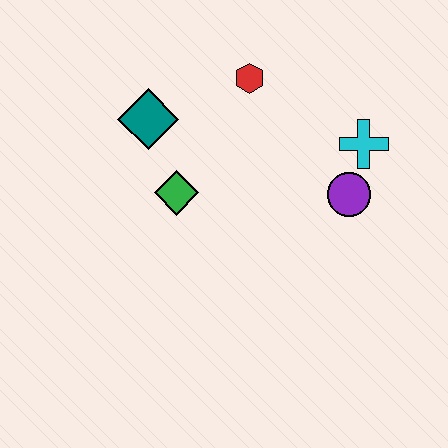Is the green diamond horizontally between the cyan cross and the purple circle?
No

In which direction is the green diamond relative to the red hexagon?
The green diamond is below the red hexagon.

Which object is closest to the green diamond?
The teal diamond is closest to the green diamond.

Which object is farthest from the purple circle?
The teal diamond is farthest from the purple circle.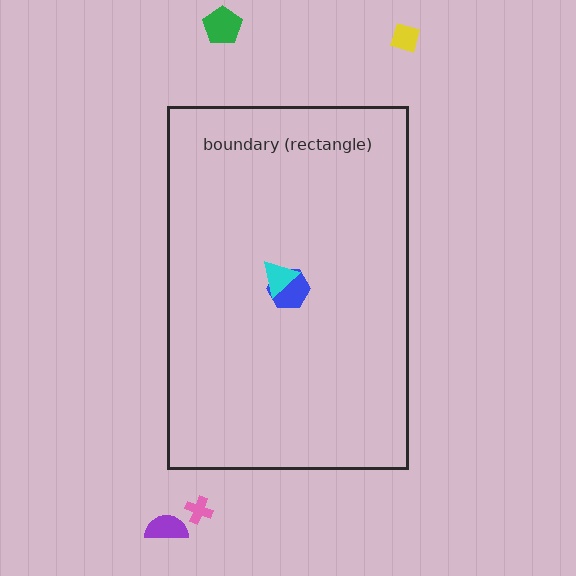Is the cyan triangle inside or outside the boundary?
Inside.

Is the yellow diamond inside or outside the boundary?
Outside.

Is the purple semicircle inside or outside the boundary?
Outside.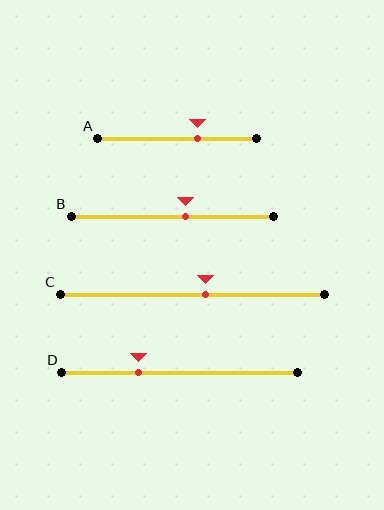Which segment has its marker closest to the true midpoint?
Segment C has its marker closest to the true midpoint.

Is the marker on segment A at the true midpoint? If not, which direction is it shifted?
No, the marker on segment A is shifted to the right by about 13% of the segment length.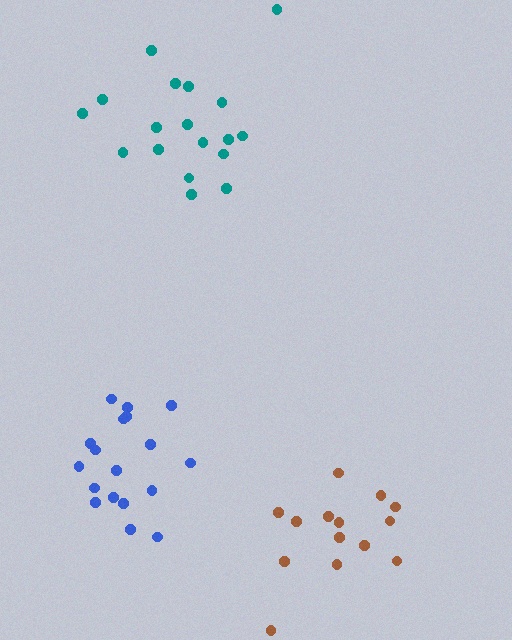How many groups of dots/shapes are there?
There are 3 groups.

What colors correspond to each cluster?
The clusters are colored: blue, teal, brown.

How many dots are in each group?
Group 1: 18 dots, Group 2: 18 dots, Group 3: 14 dots (50 total).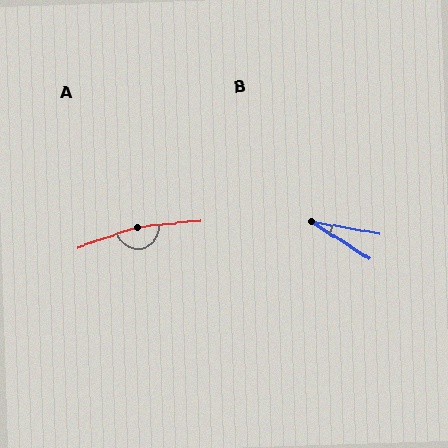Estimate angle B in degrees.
Approximately 23 degrees.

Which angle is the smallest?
B, at approximately 23 degrees.